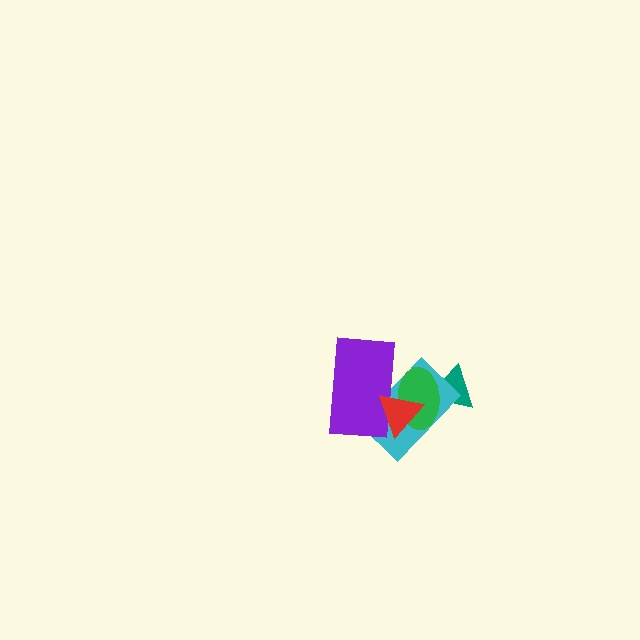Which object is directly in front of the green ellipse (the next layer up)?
The purple rectangle is directly in front of the green ellipse.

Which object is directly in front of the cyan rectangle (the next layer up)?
The green ellipse is directly in front of the cyan rectangle.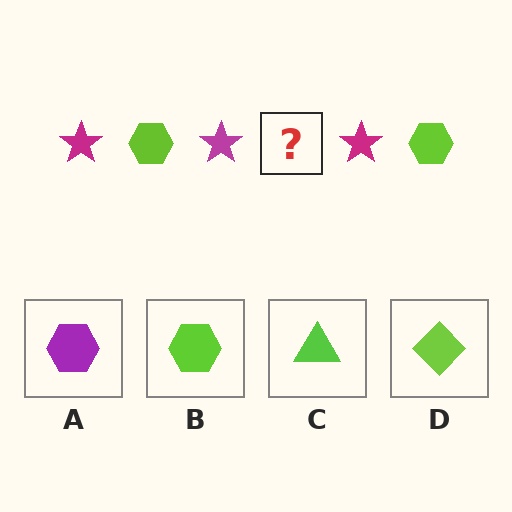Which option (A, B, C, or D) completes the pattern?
B.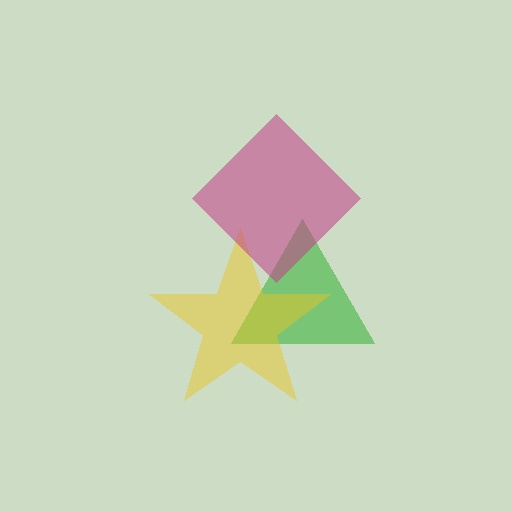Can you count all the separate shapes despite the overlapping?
Yes, there are 3 separate shapes.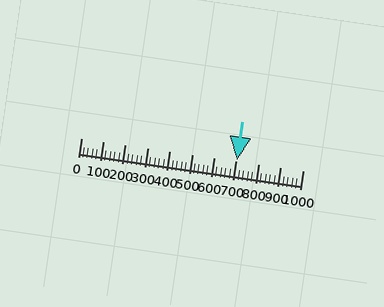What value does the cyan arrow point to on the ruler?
The cyan arrow points to approximately 701.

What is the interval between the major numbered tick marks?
The major tick marks are spaced 100 units apart.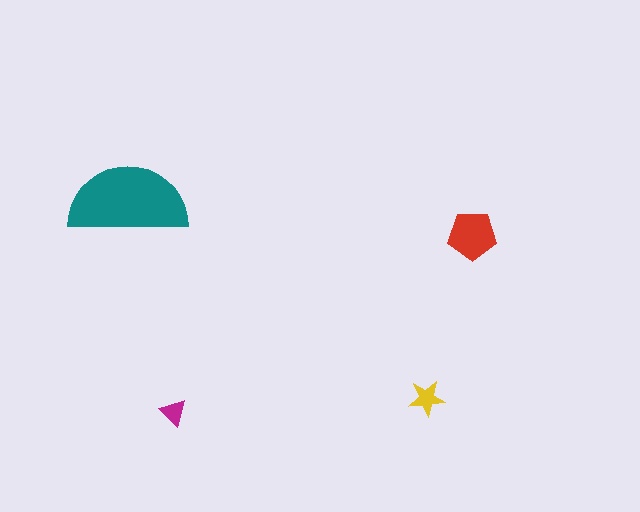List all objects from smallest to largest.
The magenta triangle, the yellow star, the red pentagon, the teal semicircle.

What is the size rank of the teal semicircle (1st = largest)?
1st.